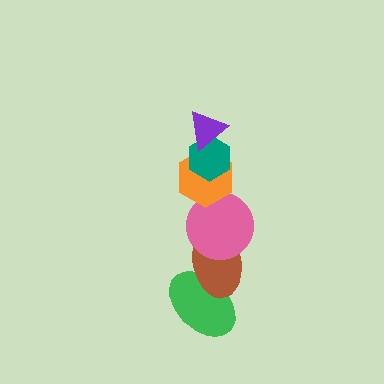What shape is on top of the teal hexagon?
The purple triangle is on top of the teal hexagon.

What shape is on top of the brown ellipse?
The pink circle is on top of the brown ellipse.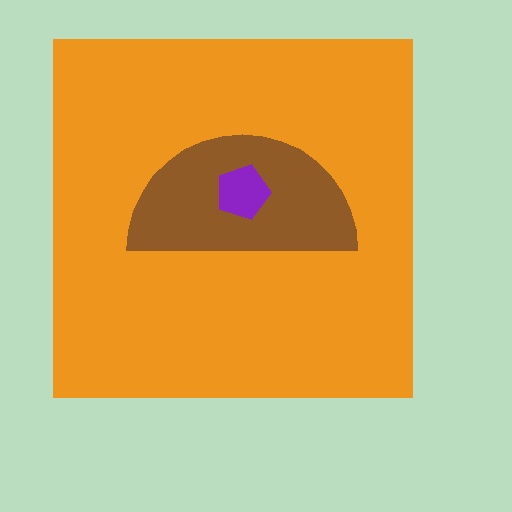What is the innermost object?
The purple pentagon.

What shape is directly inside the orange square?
The brown semicircle.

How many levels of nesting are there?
3.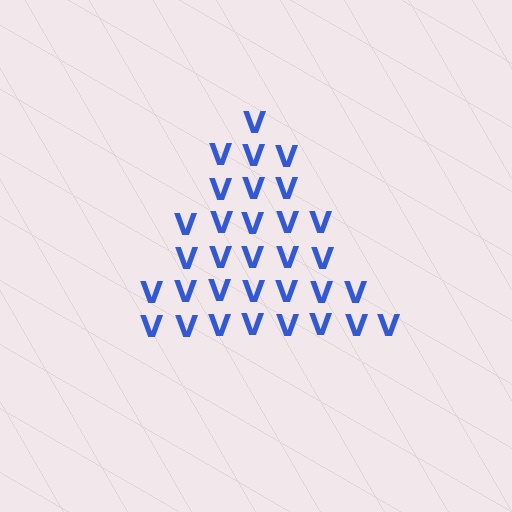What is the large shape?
The large shape is a triangle.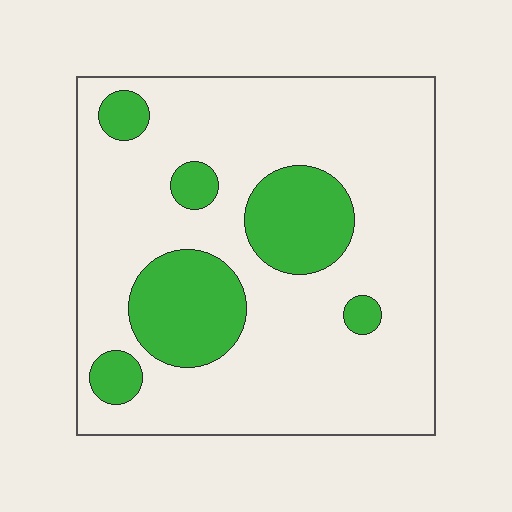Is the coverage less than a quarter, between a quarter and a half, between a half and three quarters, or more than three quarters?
Less than a quarter.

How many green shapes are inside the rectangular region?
6.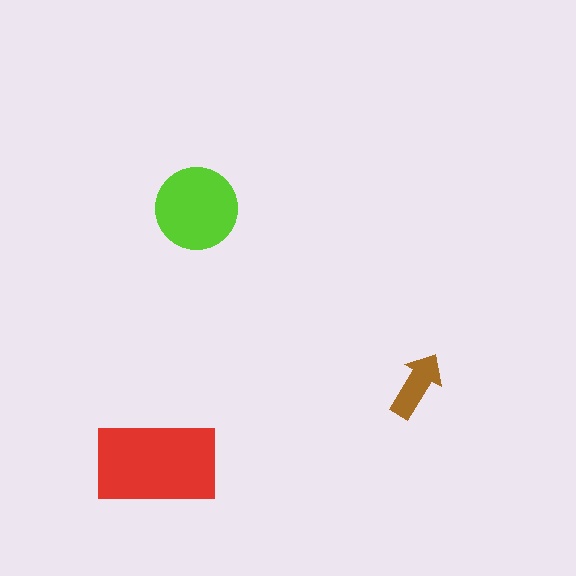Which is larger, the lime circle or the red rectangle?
The red rectangle.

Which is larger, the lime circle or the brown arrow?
The lime circle.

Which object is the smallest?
The brown arrow.